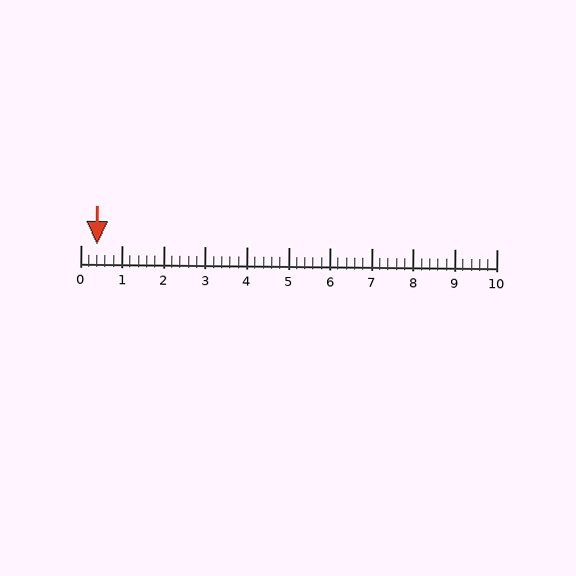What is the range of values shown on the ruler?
The ruler shows values from 0 to 10.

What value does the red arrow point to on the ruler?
The red arrow points to approximately 0.4.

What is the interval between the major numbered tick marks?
The major tick marks are spaced 1 units apart.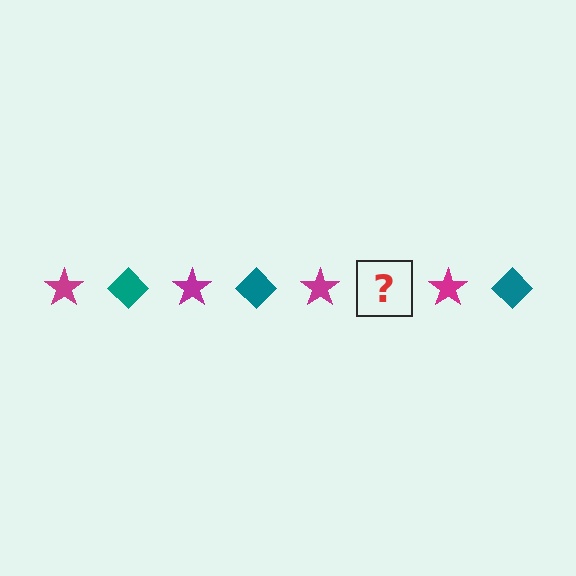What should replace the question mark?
The question mark should be replaced with a teal diamond.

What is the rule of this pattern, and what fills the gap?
The rule is that the pattern alternates between magenta star and teal diamond. The gap should be filled with a teal diamond.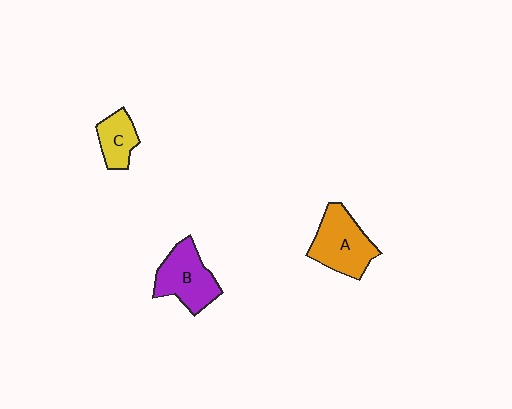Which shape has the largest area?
Shape A (orange).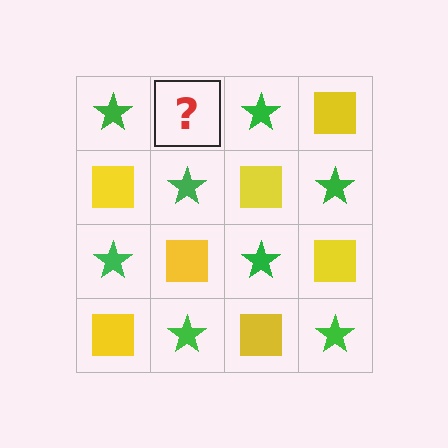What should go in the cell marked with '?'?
The missing cell should contain a yellow square.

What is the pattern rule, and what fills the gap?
The rule is that it alternates green star and yellow square in a checkerboard pattern. The gap should be filled with a yellow square.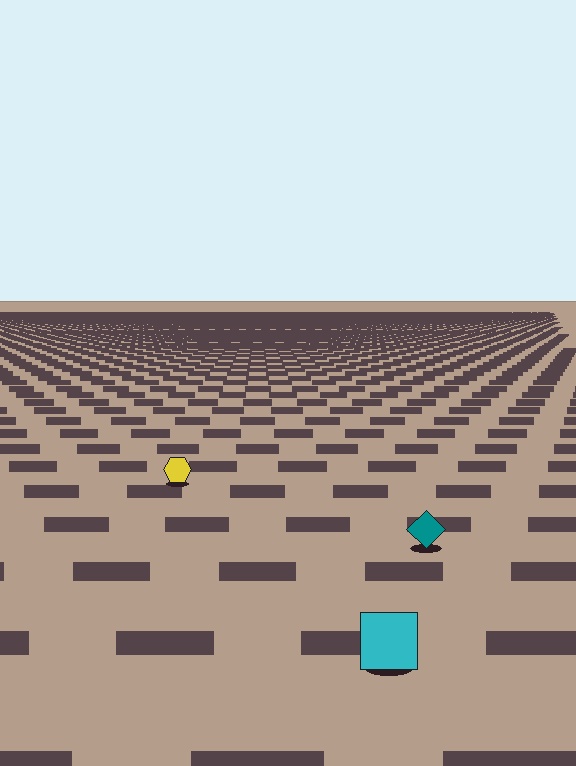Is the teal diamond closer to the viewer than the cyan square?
No. The cyan square is closer — you can tell from the texture gradient: the ground texture is coarser near it.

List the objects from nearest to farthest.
From nearest to farthest: the cyan square, the teal diamond, the yellow hexagon.